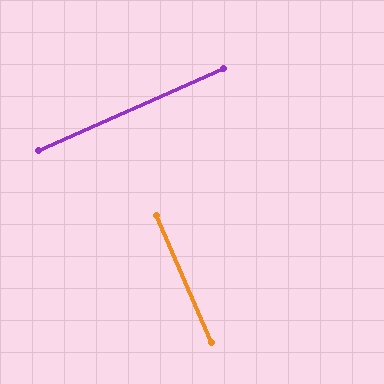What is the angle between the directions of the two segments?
Approximately 90 degrees.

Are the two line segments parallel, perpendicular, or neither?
Perpendicular — they meet at approximately 90°.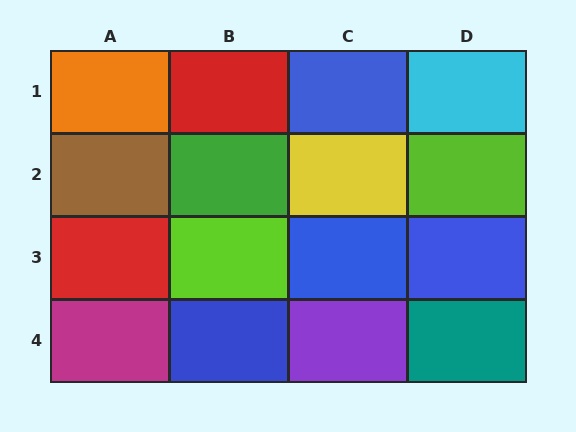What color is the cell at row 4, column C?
Purple.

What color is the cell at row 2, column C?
Yellow.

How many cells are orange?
1 cell is orange.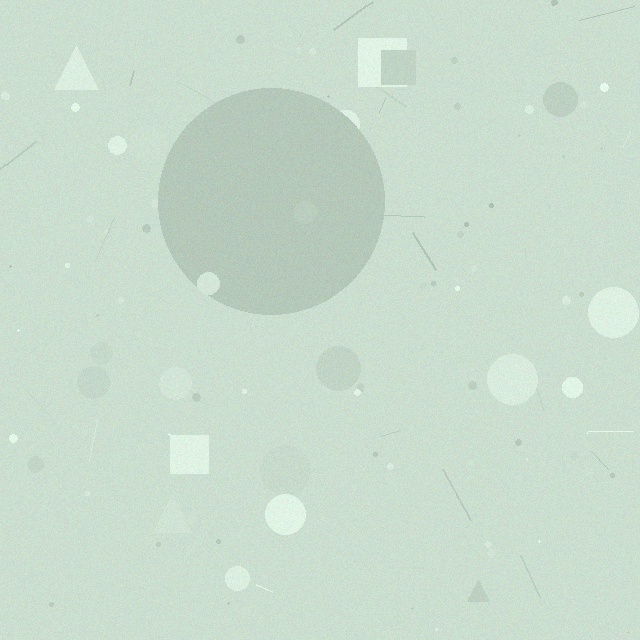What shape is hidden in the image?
A circle is hidden in the image.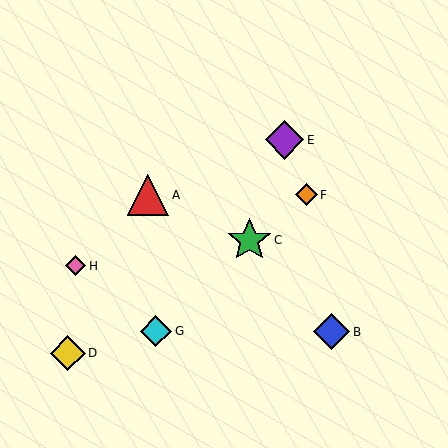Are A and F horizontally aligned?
Yes, both are at y≈195.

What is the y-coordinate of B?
Object B is at y≈332.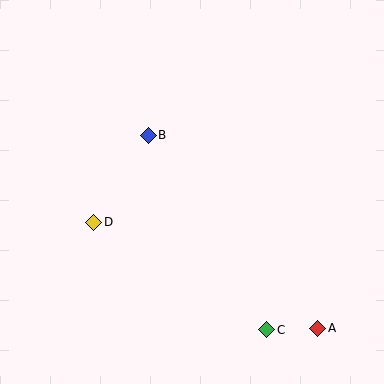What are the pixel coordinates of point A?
Point A is at (318, 328).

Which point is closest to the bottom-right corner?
Point A is closest to the bottom-right corner.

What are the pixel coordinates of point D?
Point D is at (94, 222).